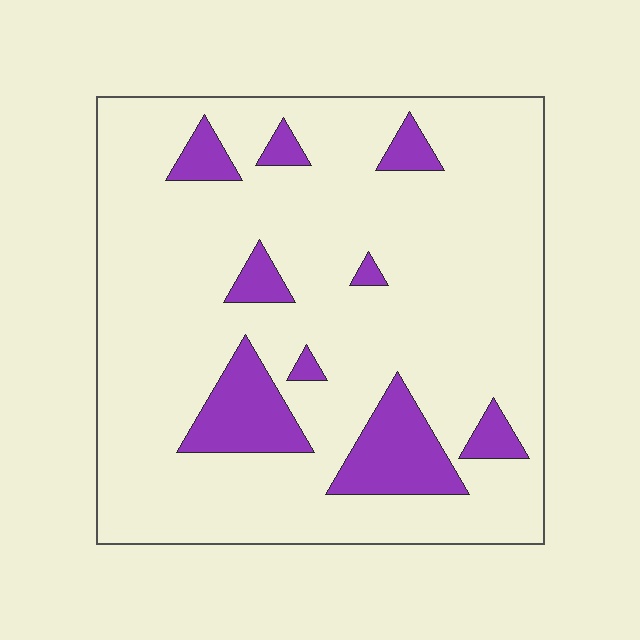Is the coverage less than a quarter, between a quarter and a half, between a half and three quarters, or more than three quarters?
Less than a quarter.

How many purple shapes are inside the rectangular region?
9.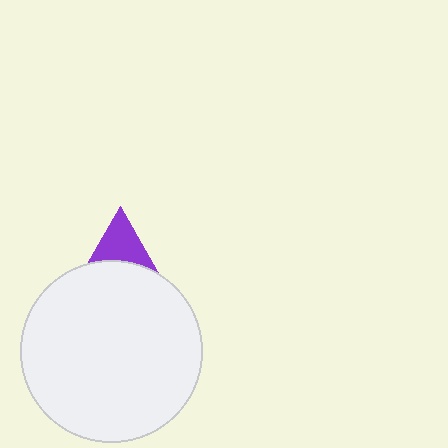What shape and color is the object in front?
The object in front is a white circle.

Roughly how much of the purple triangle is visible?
A small part of it is visible (roughly 30%).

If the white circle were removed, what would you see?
You would see the complete purple triangle.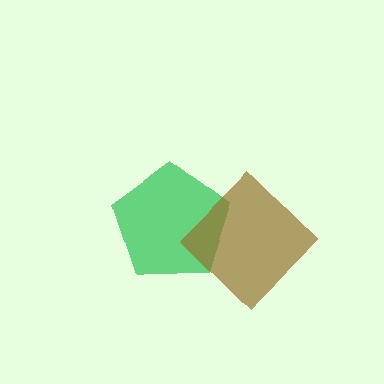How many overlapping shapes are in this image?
There are 2 overlapping shapes in the image.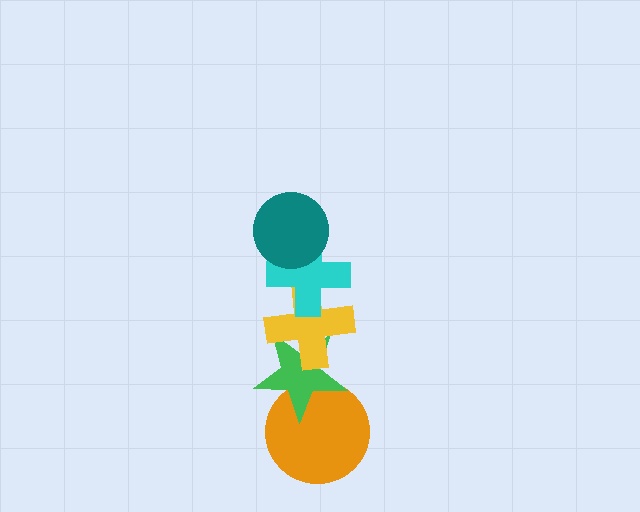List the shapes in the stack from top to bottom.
From top to bottom: the teal circle, the cyan cross, the yellow cross, the green star, the orange circle.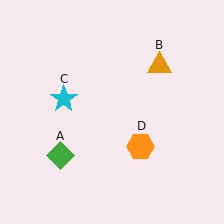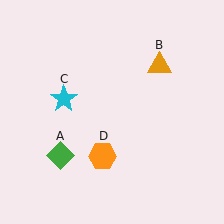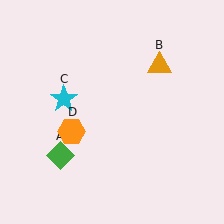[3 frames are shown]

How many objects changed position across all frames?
1 object changed position: orange hexagon (object D).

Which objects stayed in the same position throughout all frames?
Green diamond (object A) and orange triangle (object B) and cyan star (object C) remained stationary.